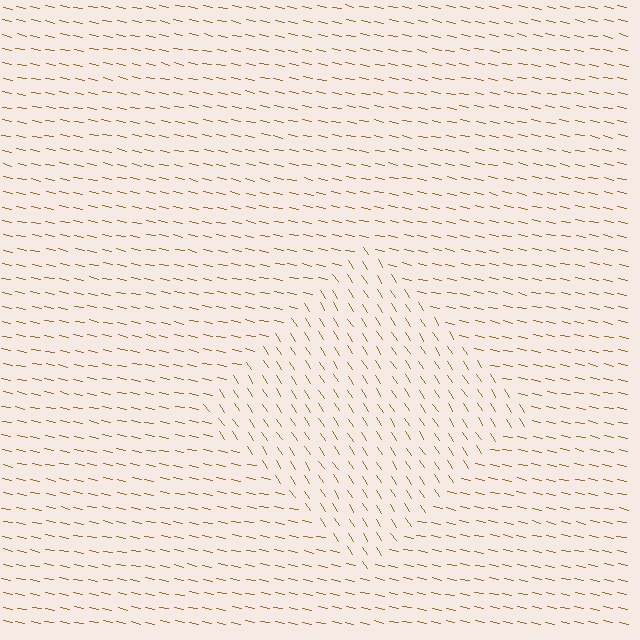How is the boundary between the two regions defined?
The boundary is defined purely by a change in line orientation (approximately 45 degrees difference). All lines are the same color and thickness.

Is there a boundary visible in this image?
Yes, there is a texture boundary formed by a change in line orientation.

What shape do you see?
I see a diamond.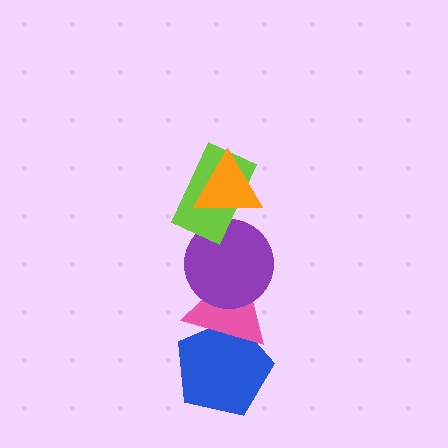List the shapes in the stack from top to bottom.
From top to bottom: the orange triangle, the lime rectangle, the purple circle, the pink triangle, the blue pentagon.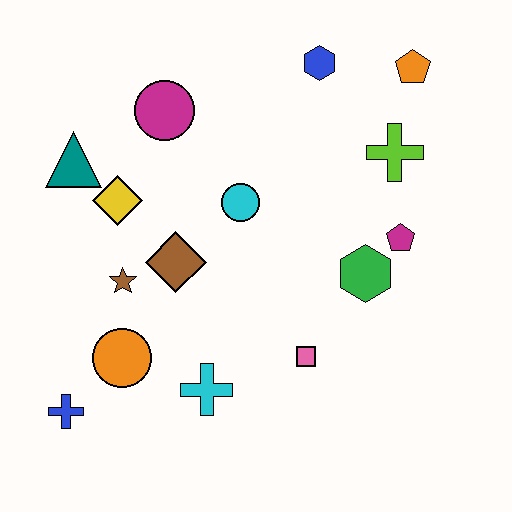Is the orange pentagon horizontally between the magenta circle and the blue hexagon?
No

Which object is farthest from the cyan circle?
The blue cross is farthest from the cyan circle.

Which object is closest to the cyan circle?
The brown diamond is closest to the cyan circle.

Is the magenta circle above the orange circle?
Yes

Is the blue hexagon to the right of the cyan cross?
Yes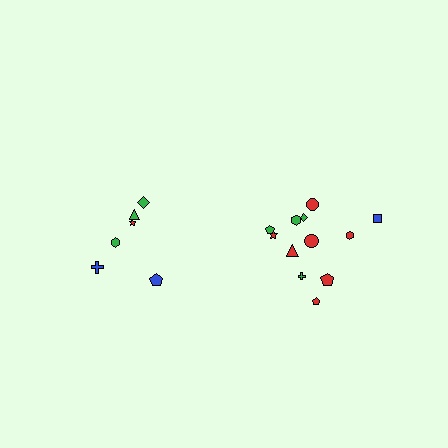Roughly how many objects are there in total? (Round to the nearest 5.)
Roughly 20 objects in total.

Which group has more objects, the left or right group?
The right group.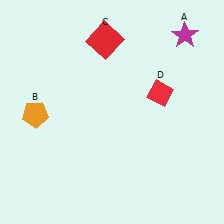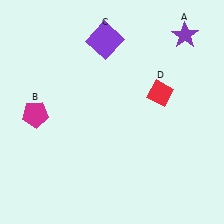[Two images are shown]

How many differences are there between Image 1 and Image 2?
There are 3 differences between the two images.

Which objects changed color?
A changed from magenta to purple. B changed from orange to magenta. C changed from red to purple.